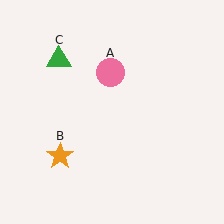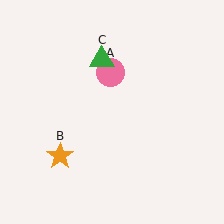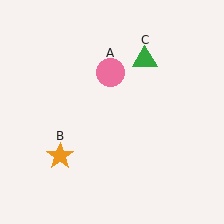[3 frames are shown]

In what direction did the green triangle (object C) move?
The green triangle (object C) moved right.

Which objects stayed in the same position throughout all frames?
Pink circle (object A) and orange star (object B) remained stationary.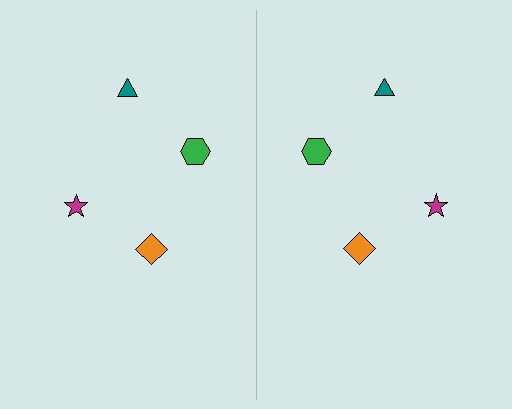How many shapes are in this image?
There are 8 shapes in this image.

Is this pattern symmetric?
Yes, this pattern has bilateral (reflection) symmetry.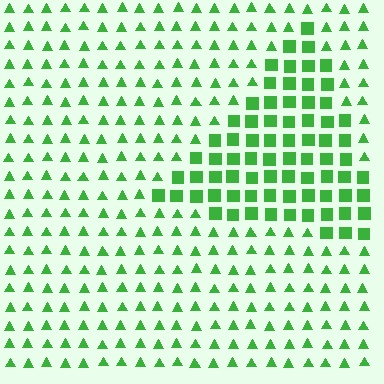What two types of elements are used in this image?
The image uses squares inside the triangle region and triangles outside it.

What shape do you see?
I see a triangle.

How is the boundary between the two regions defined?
The boundary is defined by a change in element shape: squares inside vs. triangles outside. All elements share the same color and spacing.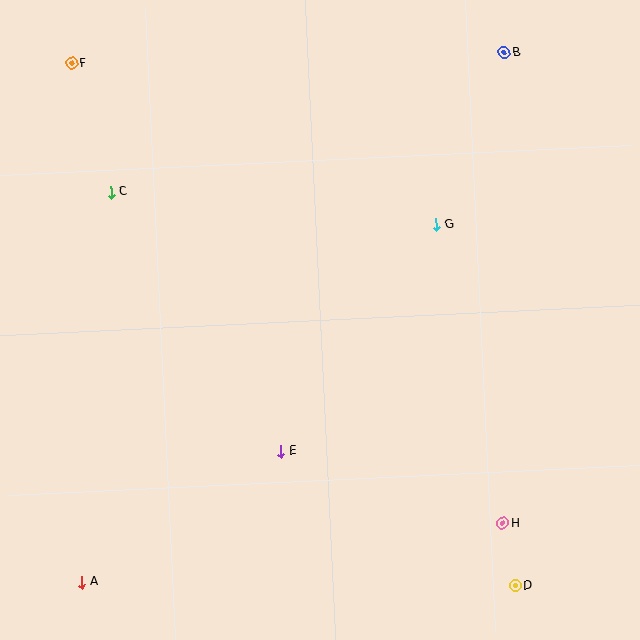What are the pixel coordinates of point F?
Point F is at (72, 63).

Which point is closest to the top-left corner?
Point F is closest to the top-left corner.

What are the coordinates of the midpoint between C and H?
The midpoint between C and H is at (307, 358).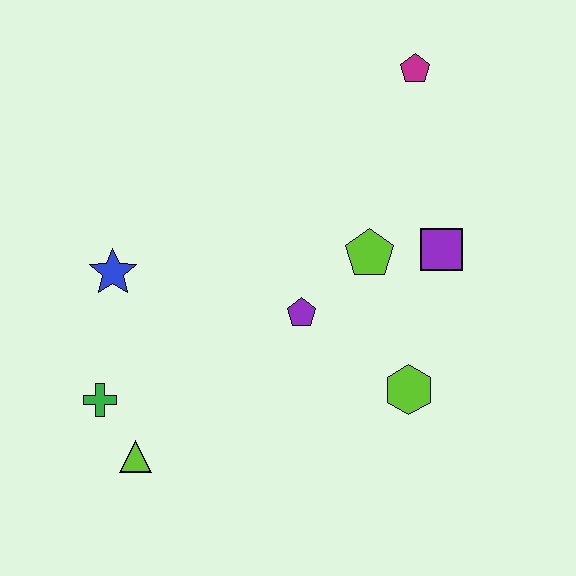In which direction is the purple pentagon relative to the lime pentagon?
The purple pentagon is to the left of the lime pentagon.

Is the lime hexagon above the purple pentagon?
No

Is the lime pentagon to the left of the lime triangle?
No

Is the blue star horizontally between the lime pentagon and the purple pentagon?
No